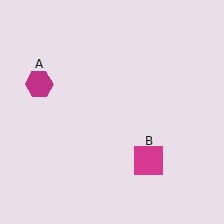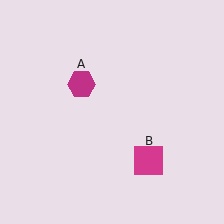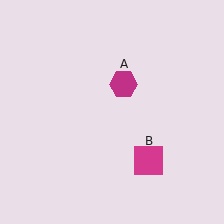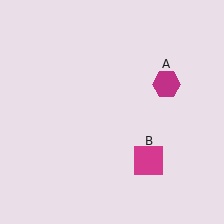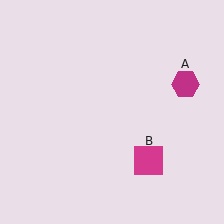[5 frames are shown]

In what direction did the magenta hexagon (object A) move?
The magenta hexagon (object A) moved right.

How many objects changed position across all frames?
1 object changed position: magenta hexagon (object A).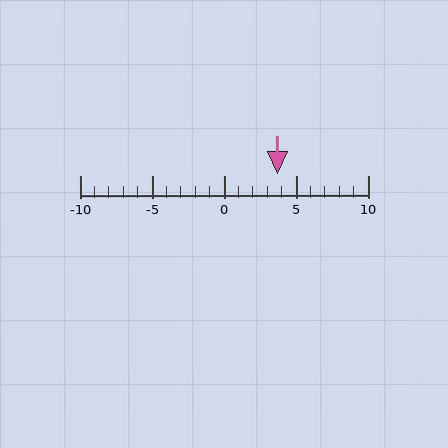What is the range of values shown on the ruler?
The ruler shows values from -10 to 10.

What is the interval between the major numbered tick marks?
The major tick marks are spaced 5 units apart.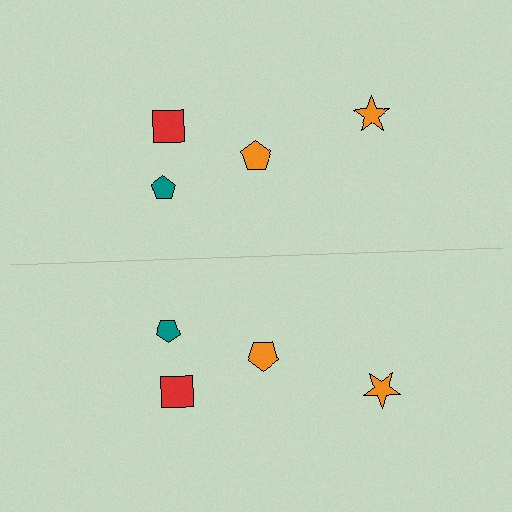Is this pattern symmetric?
Yes, this pattern has bilateral (reflection) symmetry.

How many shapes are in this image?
There are 8 shapes in this image.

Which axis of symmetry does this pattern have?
The pattern has a horizontal axis of symmetry running through the center of the image.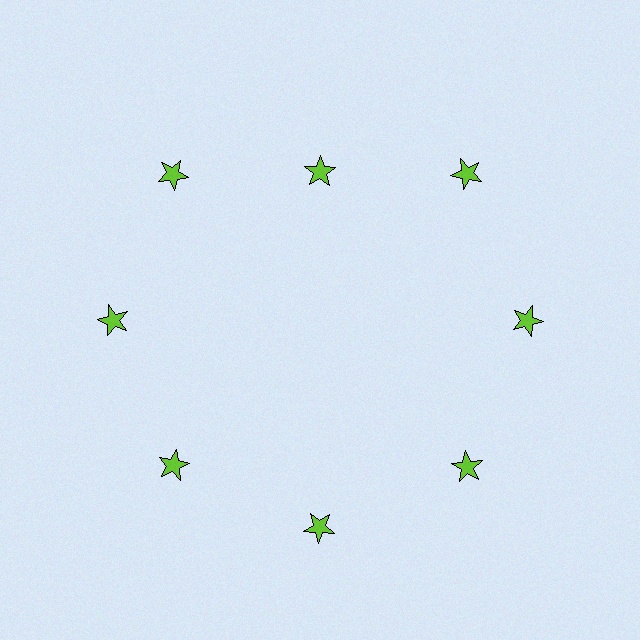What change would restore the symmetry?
The symmetry would be restored by moving it outward, back onto the ring so that all 8 stars sit at equal angles and equal distance from the center.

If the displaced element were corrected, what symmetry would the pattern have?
It would have 8-fold rotational symmetry — the pattern would map onto itself every 45 degrees.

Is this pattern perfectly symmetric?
No. The 8 lime stars are arranged in a ring, but one element near the 12 o'clock position is pulled inward toward the center, breaking the 8-fold rotational symmetry.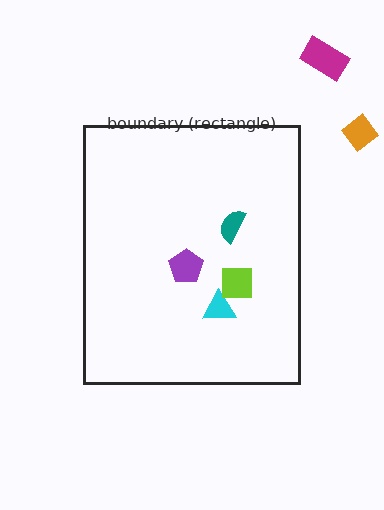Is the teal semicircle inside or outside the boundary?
Inside.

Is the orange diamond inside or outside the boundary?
Outside.